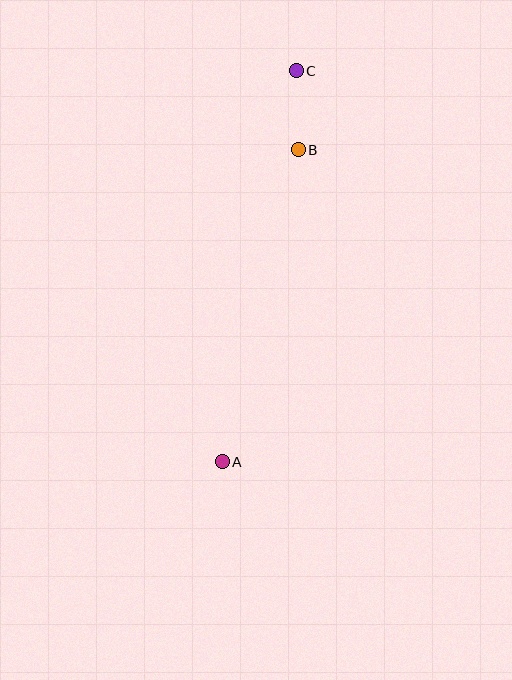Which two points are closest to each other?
Points B and C are closest to each other.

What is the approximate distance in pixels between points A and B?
The distance between A and B is approximately 321 pixels.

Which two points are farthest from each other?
Points A and C are farthest from each other.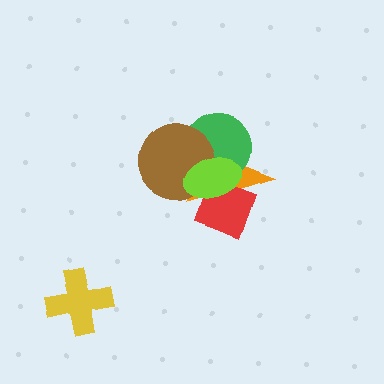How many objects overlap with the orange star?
4 objects overlap with the orange star.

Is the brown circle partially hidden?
Yes, it is partially covered by another shape.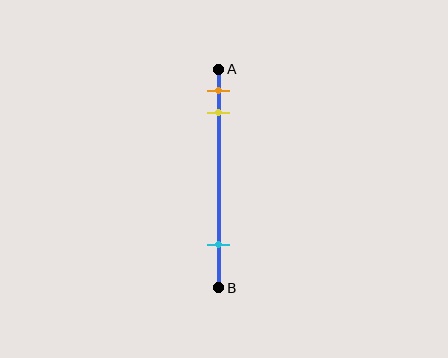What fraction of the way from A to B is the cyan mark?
The cyan mark is approximately 80% (0.8) of the way from A to B.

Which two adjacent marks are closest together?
The orange and yellow marks are the closest adjacent pair.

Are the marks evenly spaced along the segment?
No, the marks are not evenly spaced.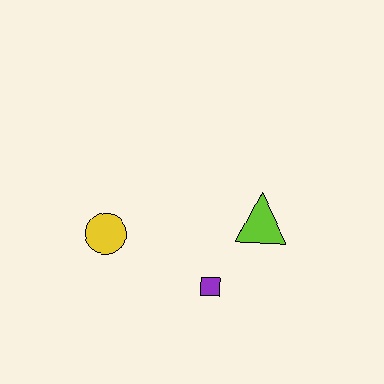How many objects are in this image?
There are 3 objects.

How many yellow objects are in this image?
There is 1 yellow object.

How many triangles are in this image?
There is 1 triangle.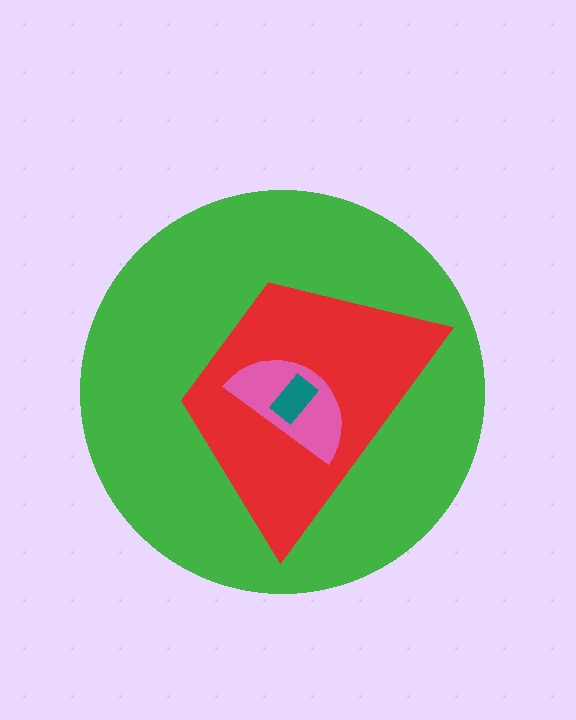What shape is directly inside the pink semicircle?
The teal rectangle.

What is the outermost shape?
The green circle.